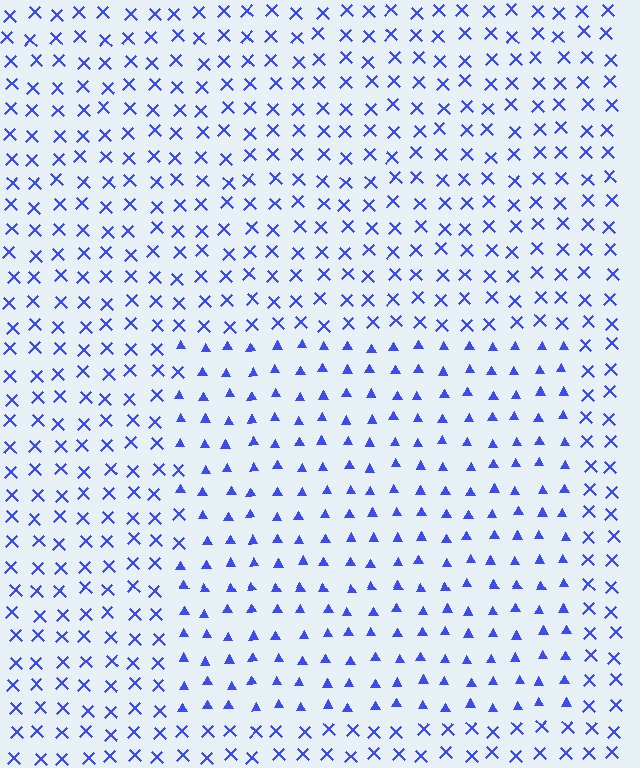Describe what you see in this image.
The image is filled with small blue elements arranged in a uniform grid. A rectangle-shaped region contains triangles, while the surrounding area contains X marks. The boundary is defined purely by the change in element shape.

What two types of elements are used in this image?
The image uses triangles inside the rectangle region and X marks outside it.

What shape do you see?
I see a rectangle.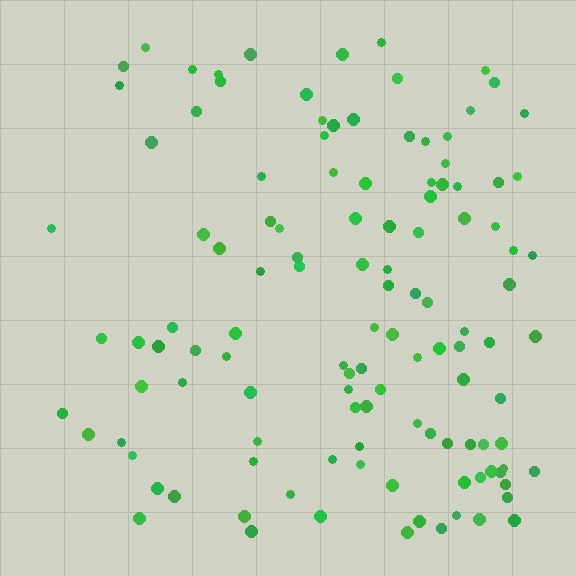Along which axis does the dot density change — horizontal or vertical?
Horizontal.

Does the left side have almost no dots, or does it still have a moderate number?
Still a moderate number, just noticeably fewer than the right.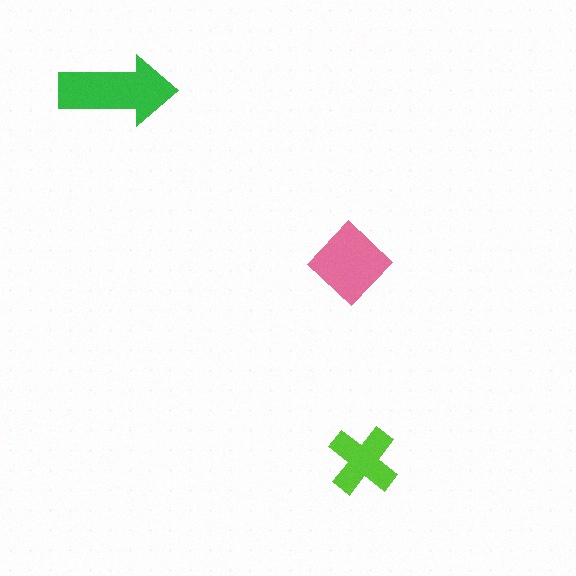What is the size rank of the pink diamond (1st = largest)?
2nd.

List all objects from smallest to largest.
The lime cross, the pink diamond, the green arrow.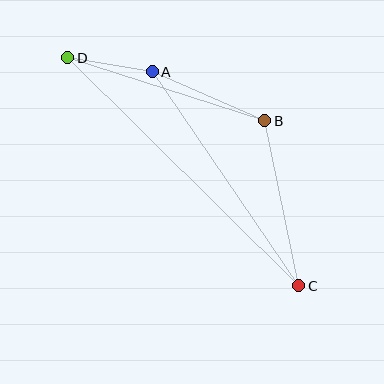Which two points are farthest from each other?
Points C and D are farthest from each other.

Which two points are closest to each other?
Points A and D are closest to each other.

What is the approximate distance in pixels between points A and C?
The distance between A and C is approximately 259 pixels.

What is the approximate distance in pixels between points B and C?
The distance between B and C is approximately 168 pixels.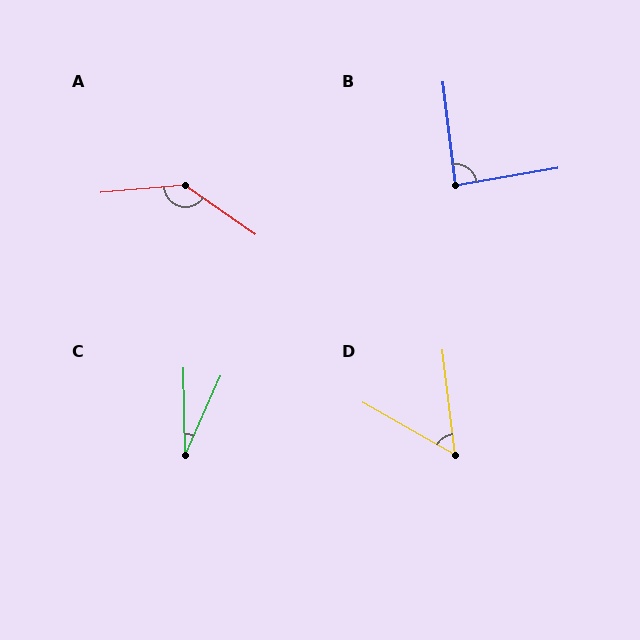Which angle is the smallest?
C, at approximately 25 degrees.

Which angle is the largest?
A, at approximately 140 degrees.